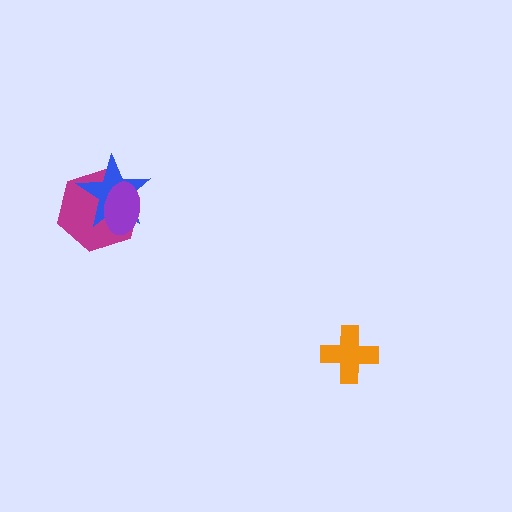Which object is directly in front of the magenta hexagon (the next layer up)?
The blue star is directly in front of the magenta hexagon.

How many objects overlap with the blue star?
2 objects overlap with the blue star.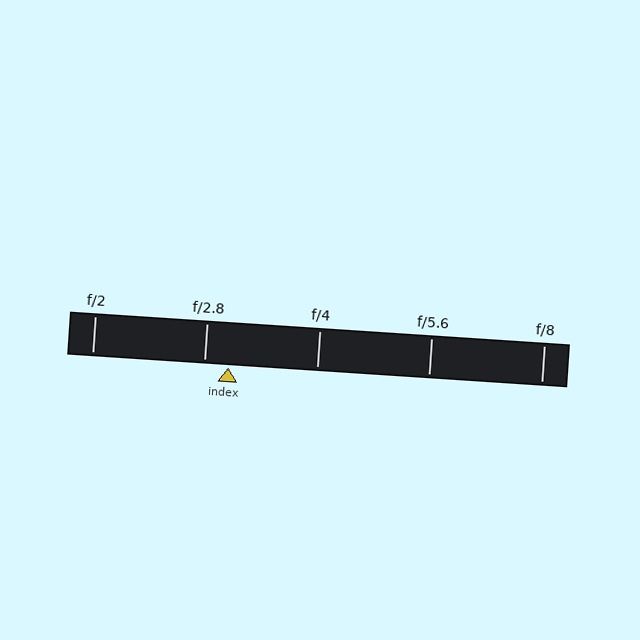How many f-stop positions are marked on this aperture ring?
There are 5 f-stop positions marked.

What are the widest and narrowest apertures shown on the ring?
The widest aperture shown is f/2 and the narrowest is f/8.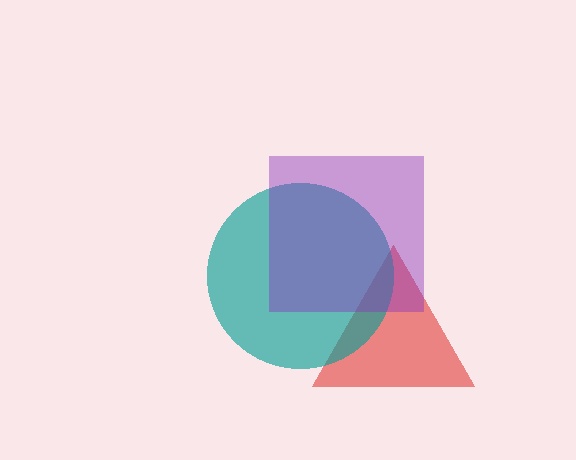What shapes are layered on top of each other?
The layered shapes are: a red triangle, a teal circle, a purple square.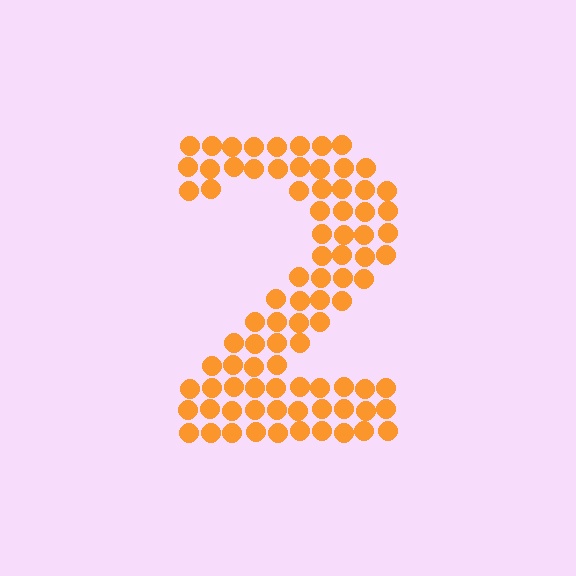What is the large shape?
The large shape is the digit 2.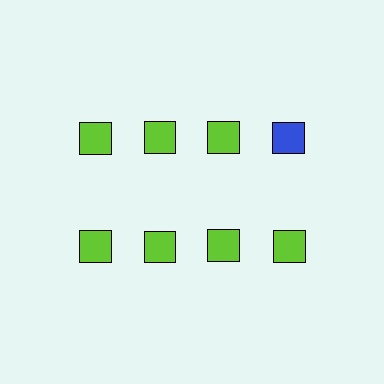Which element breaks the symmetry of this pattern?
The blue square in the top row, second from right column breaks the symmetry. All other shapes are lime squares.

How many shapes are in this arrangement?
There are 8 shapes arranged in a grid pattern.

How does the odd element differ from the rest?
It has a different color: blue instead of lime.